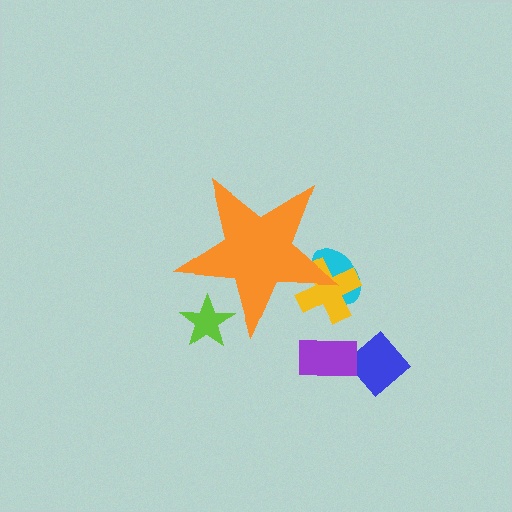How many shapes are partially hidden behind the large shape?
3 shapes are partially hidden.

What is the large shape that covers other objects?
An orange star.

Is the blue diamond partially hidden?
No, the blue diamond is fully visible.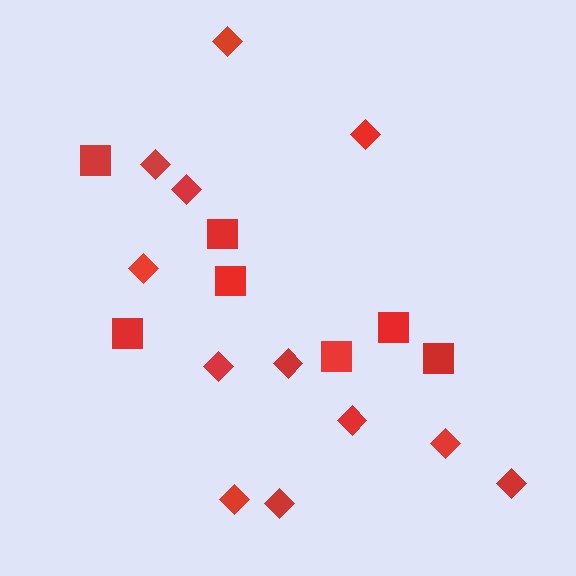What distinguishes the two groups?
There are 2 groups: one group of squares (7) and one group of diamonds (12).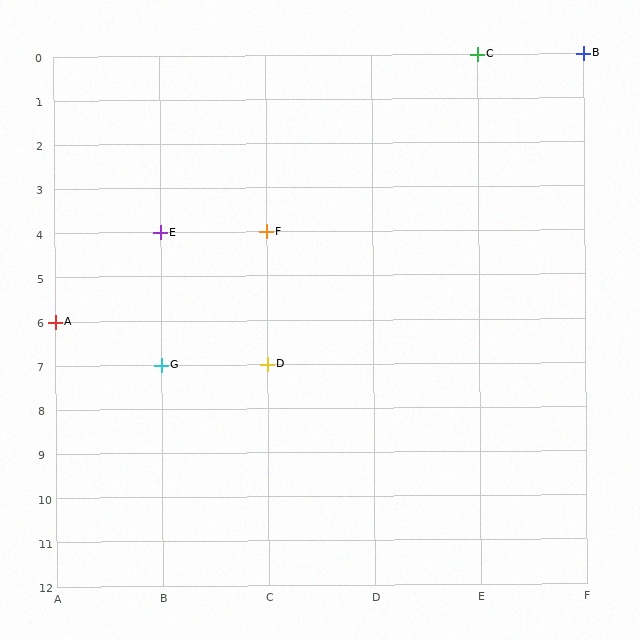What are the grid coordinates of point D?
Point D is at grid coordinates (C, 7).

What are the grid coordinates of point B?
Point B is at grid coordinates (F, 0).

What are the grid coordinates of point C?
Point C is at grid coordinates (E, 0).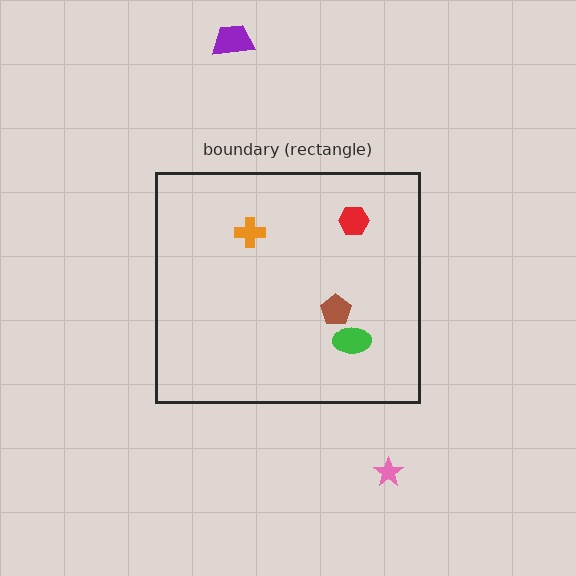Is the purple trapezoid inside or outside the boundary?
Outside.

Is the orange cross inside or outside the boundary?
Inside.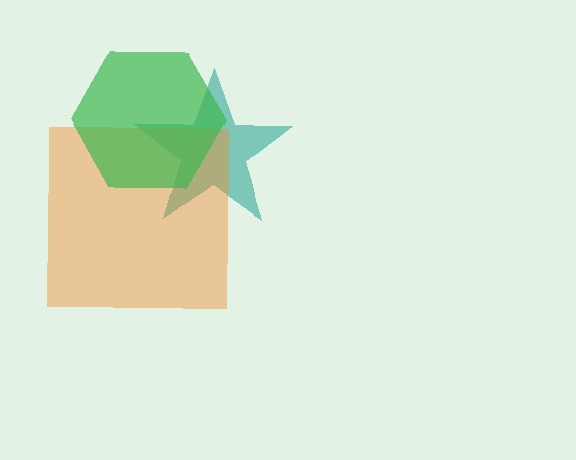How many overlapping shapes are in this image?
There are 3 overlapping shapes in the image.